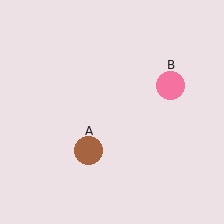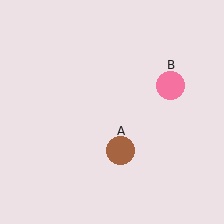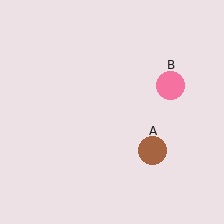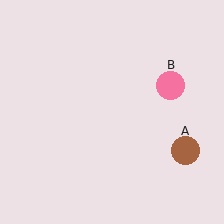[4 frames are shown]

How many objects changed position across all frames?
1 object changed position: brown circle (object A).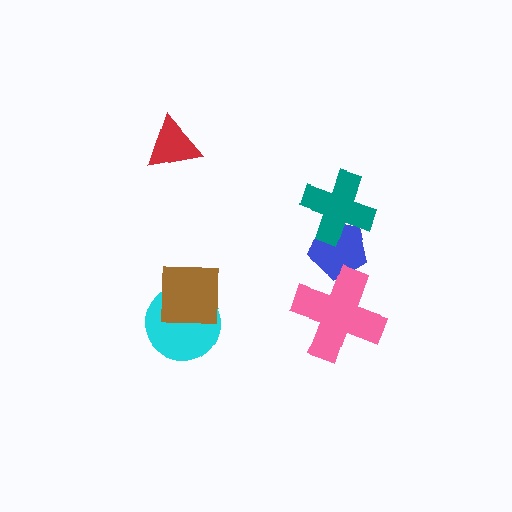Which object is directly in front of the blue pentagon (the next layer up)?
The pink cross is directly in front of the blue pentagon.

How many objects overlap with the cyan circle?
1 object overlaps with the cyan circle.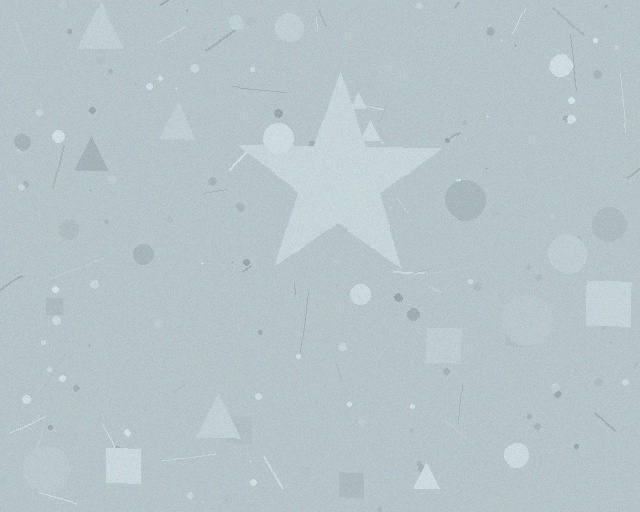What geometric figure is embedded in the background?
A star is embedded in the background.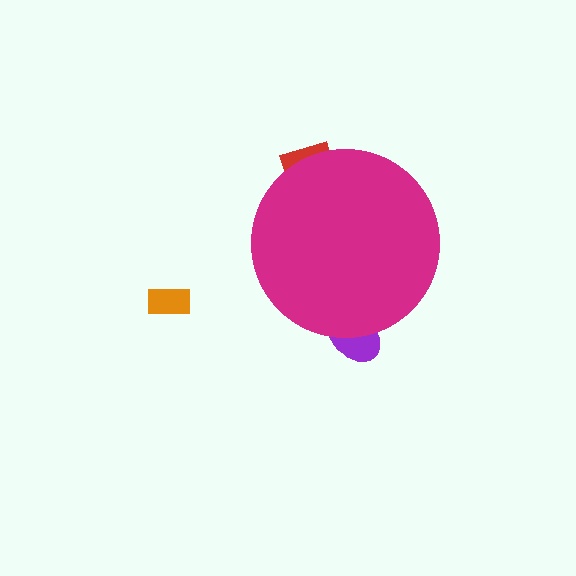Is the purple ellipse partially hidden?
Yes, the purple ellipse is partially hidden behind the magenta circle.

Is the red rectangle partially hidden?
Yes, the red rectangle is partially hidden behind the magenta circle.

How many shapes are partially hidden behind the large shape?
2 shapes are partially hidden.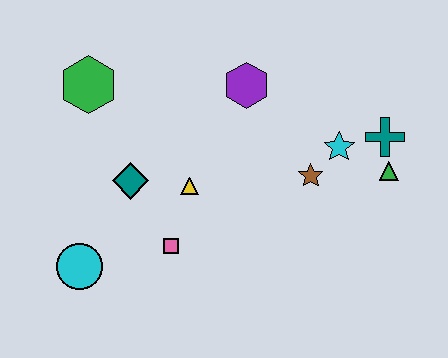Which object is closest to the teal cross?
The green triangle is closest to the teal cross.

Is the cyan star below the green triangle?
No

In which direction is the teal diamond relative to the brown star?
The teal diamond is to the left of the brown star.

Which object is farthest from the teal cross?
The cyan circle is farthest from the teal cross.